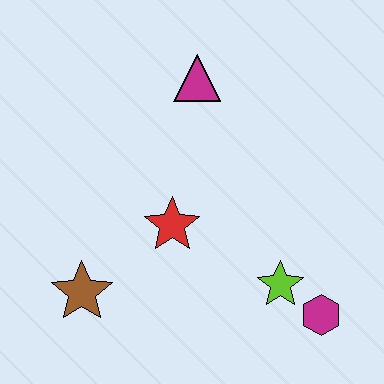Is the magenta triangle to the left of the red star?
No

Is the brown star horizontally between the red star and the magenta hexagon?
No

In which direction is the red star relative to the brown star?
The red star is to the right of the brown star.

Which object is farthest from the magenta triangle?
The magenta hexagon is farthest from the magenta triangle.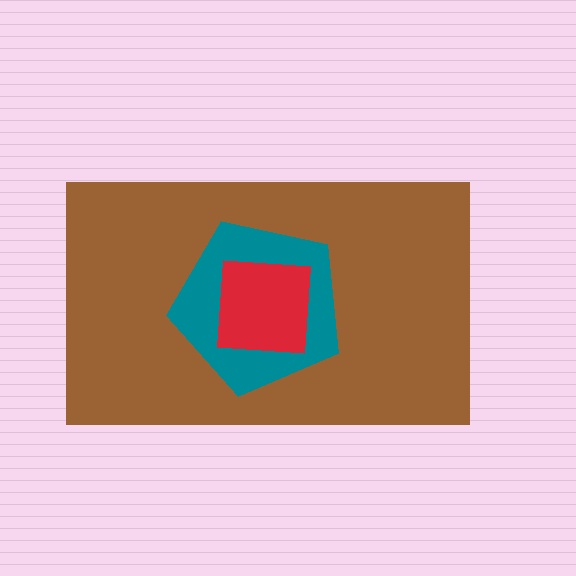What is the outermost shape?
The brown rectangle.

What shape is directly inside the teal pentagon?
The red square.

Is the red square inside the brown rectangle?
Yes.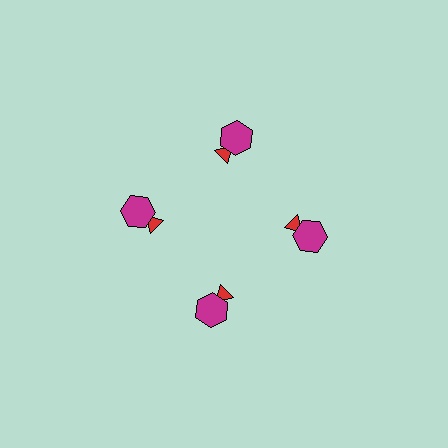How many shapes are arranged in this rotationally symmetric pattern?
There are 8 shapes, arranged in 4 groups of 2.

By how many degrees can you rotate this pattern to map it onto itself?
The pattern maps onto itself every 90 degrees of rotation.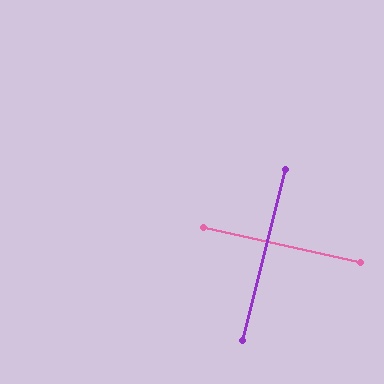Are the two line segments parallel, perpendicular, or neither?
Perpendicular — they meet at approximately 89°.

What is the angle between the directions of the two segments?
Approximately 89 degrees.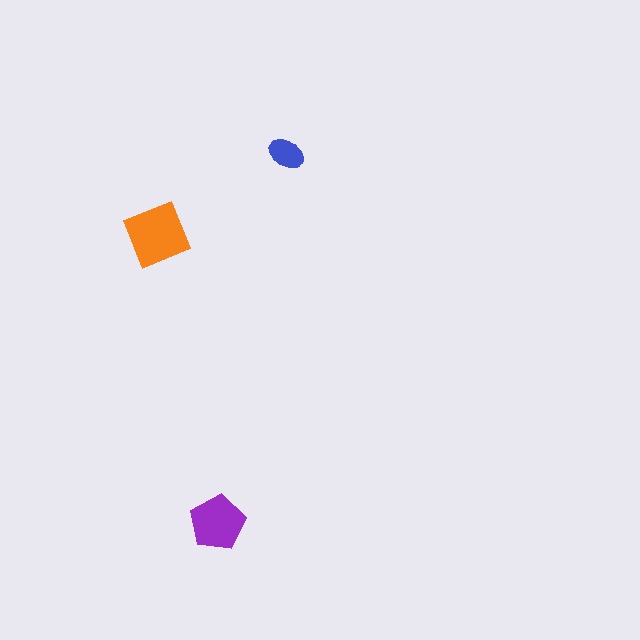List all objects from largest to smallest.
The orange square, the purple pentagon, the blue ellipse.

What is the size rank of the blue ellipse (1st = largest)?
3rd.